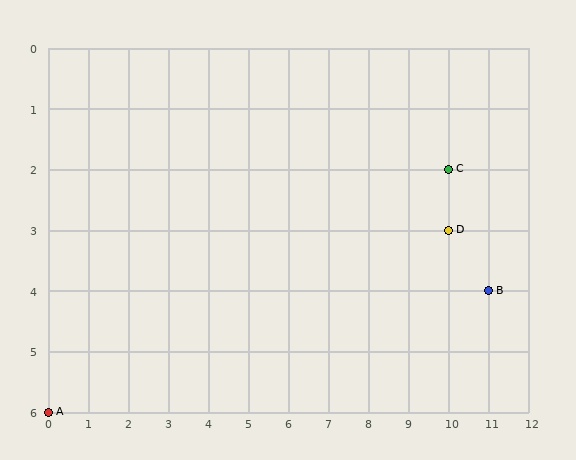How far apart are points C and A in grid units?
Points C and A are 10 columns and 4 rows apart (about 10.8 grid units diagonally).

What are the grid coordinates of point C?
Point C is at grid coordinates (10, 2).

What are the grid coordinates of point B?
Point B is at grid coordinates (11, 4).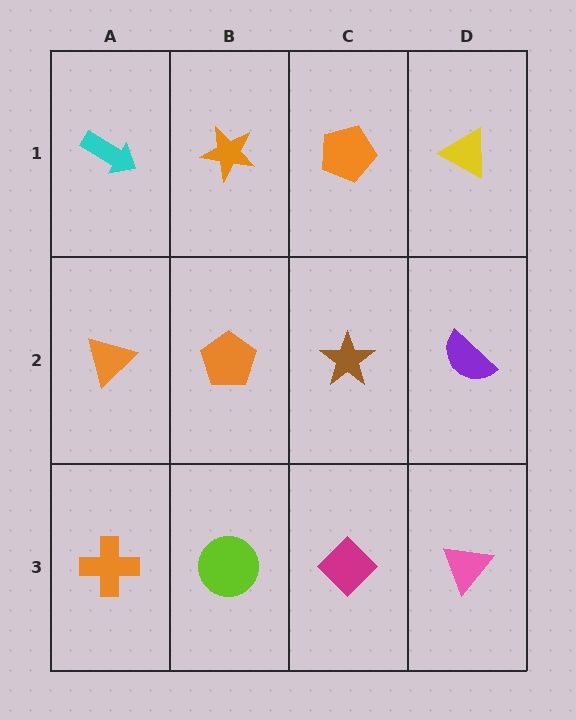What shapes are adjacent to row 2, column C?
An orange pentagon (row 1, column C), a magenta diamond (row 3, column C), an orange pentagon (row 2, column B), a purple semicircle (row 2, column D).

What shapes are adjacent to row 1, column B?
An orange pentagon (row 2, column B), a cyan arrow (row 1, column A), an orange pentagon (row 1, column C).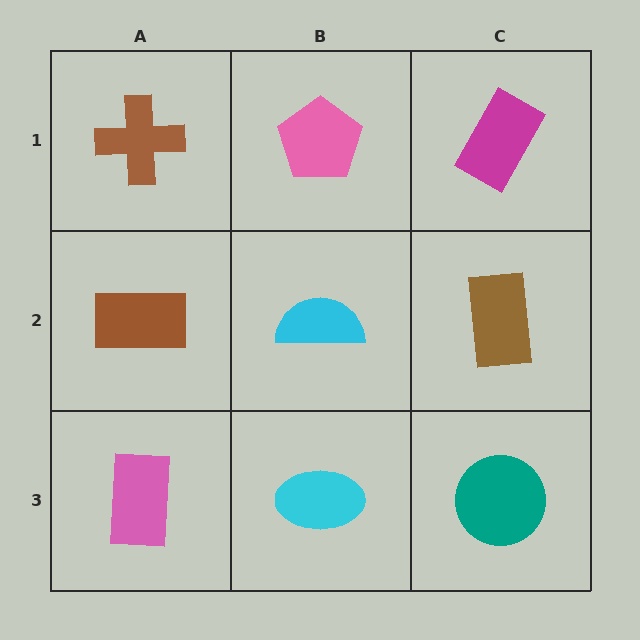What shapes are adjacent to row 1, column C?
A brown rectangle (row 2, column C), a pink pentagon (row 1, column B).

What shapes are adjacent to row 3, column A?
A brown rectangle (row 2, column A), a cyan ellipse (row 3, column B).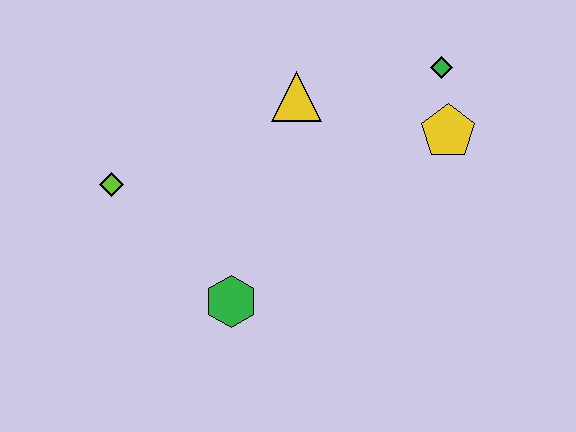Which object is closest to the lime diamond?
The green hexagon is closest to the lime diamond.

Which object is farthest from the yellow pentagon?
The lime diamond is farthest from the yellow pentagon.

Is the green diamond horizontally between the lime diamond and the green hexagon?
No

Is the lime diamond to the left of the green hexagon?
Yes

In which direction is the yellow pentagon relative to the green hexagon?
The yellow pentagon is to the right of the green hexagon.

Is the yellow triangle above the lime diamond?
Yes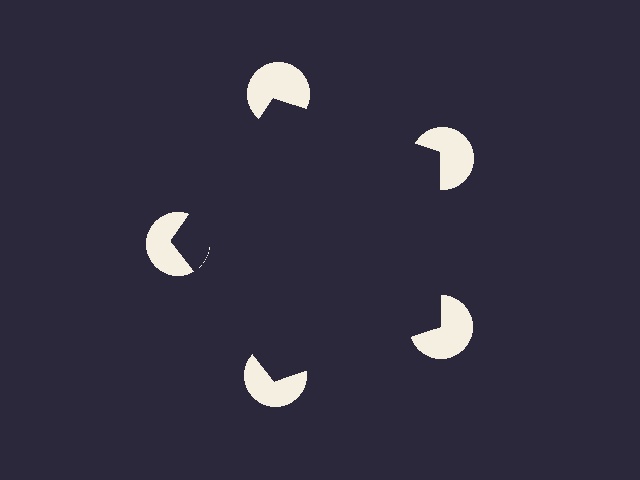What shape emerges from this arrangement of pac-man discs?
An illusory pentagon — its edges are inferred from the aligned wedge cuts in the pac-man discs, not physically drawn.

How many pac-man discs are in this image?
There are 5 — one at each vertex of the illusory pentagon.